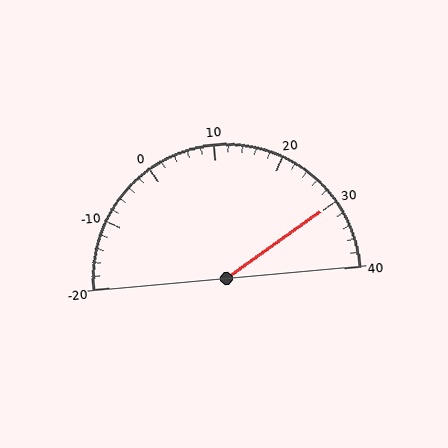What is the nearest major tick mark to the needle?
The nearest major tick mark is 30.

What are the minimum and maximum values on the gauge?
The gauge ranges from -20 to 40.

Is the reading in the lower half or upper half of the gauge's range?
The reading is in the upper half of the range (-20 to 40).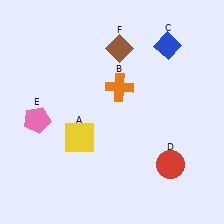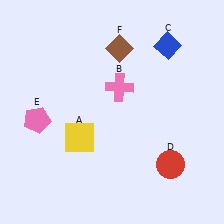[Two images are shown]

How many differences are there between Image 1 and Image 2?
There is 1 difference between the two images.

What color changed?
The cross (B) changed from orange in Image 1 to pink in Image 2.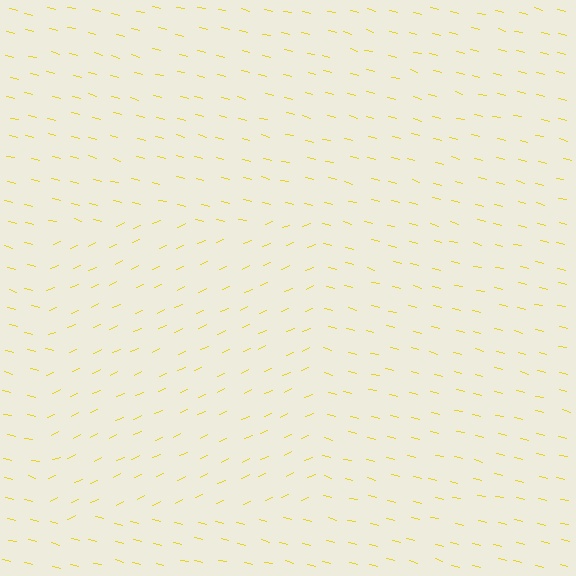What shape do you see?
I see a rectangle.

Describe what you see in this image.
The image is filled with small yellow line segments. A rectangle region in the image has lines oriented differently from the surrounding lines, creating a visible texture boundary.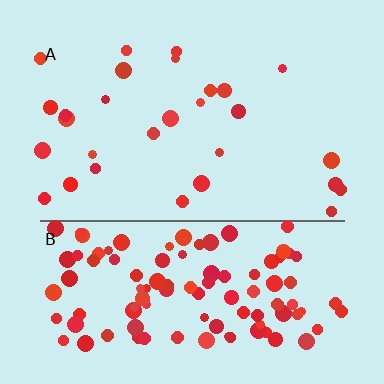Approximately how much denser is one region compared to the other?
Approximately 4.2× — region B over region A.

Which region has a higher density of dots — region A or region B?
B (the bottom).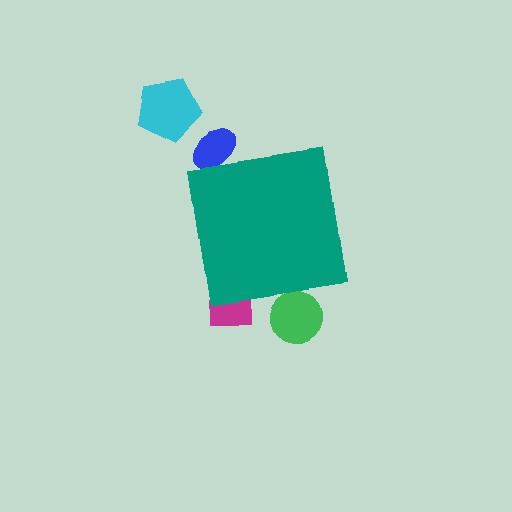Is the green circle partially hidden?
Yes, the green circle is partially hidden behind the teal square.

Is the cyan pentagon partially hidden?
No, the cyan pentagon is fully visible.